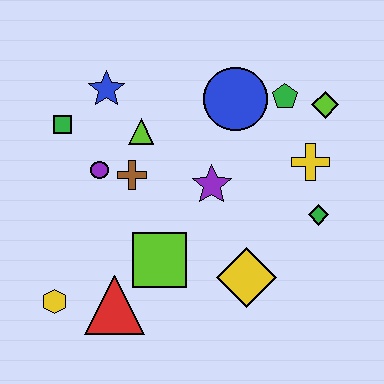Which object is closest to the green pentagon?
The lime diamond is closest to the green pentagon.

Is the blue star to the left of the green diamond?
Yes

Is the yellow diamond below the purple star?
Yes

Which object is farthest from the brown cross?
The lime diamond is farthest from the brown cross.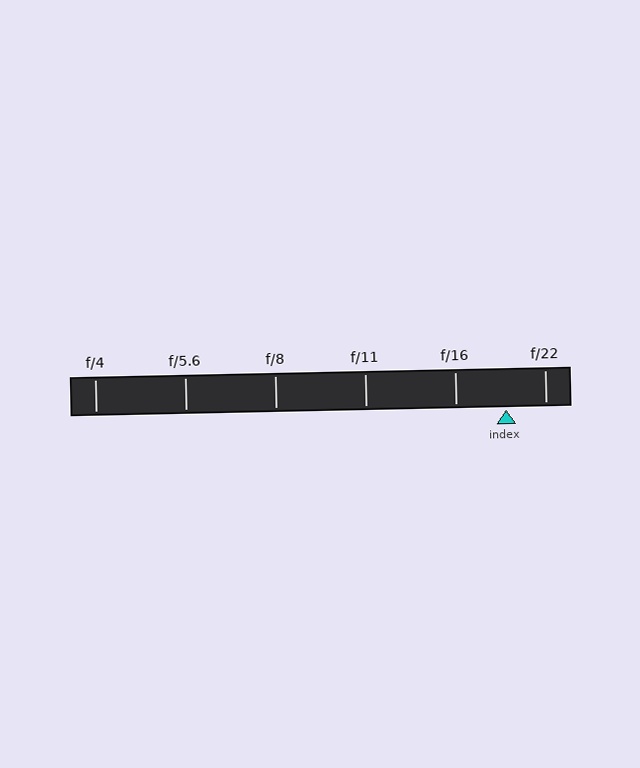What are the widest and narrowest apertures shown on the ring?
The widest aperture shown is f/4 and the narrowest is f/22.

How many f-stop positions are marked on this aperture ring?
There are 6 f-stop positions marked.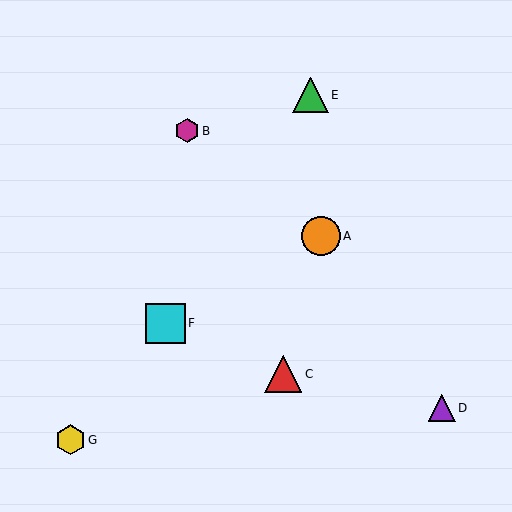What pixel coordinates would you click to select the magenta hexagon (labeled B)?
Click at (187, 131) to select the magenta hexagon B.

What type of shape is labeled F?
Shape F is a cyan square.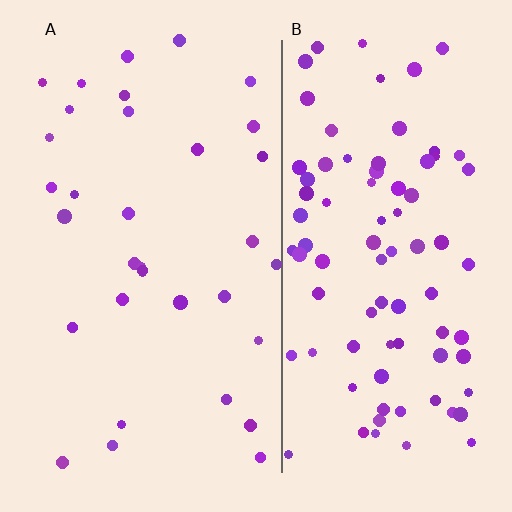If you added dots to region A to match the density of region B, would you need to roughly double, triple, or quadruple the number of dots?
Approximately triple.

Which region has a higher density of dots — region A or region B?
B (the right).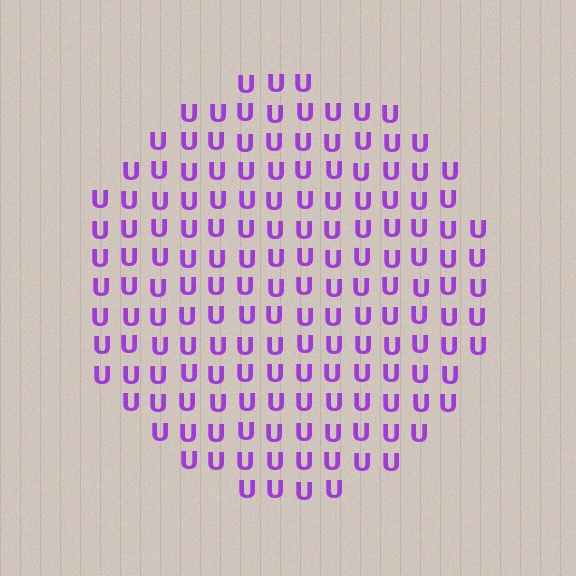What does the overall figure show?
The overall figure shows a circle.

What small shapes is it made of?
It is made of small letter U's.